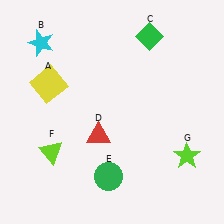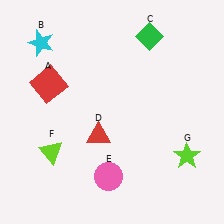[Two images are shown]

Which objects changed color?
A changed from yellow to red. E changed from green to pink.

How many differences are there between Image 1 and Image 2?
There are 2 differences between the two images.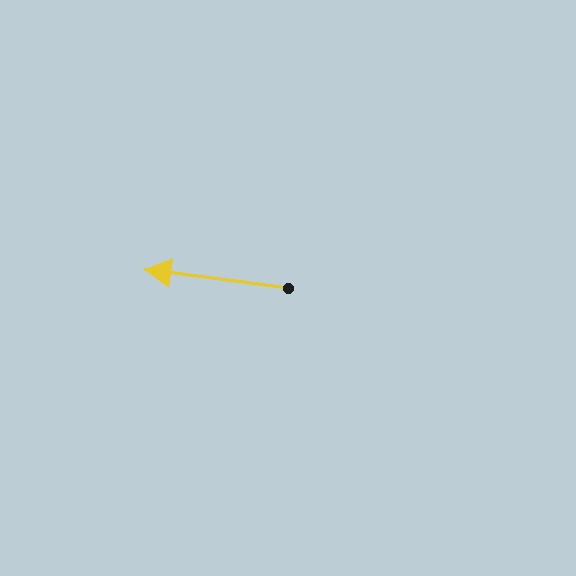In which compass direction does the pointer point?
West.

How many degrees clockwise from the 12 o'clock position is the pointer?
Approximately 277 degrees.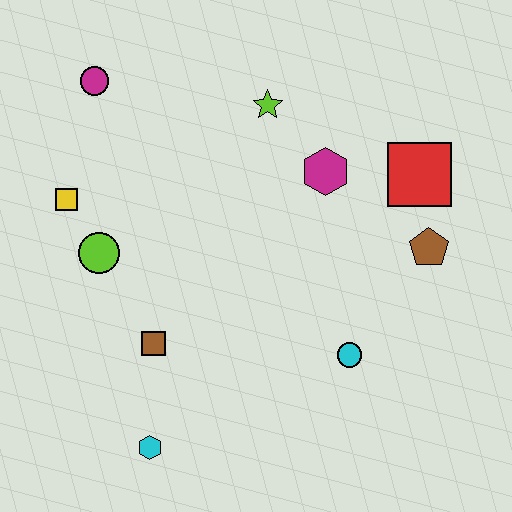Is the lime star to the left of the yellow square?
No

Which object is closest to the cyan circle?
The brown pentagon is closest to the cyan circle.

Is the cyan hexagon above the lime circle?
No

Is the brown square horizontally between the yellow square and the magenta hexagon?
Yes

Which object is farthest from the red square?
The cyan hexagon is farthest from the red square.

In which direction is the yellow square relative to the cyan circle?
The yellow square is to the left of the cyan circle.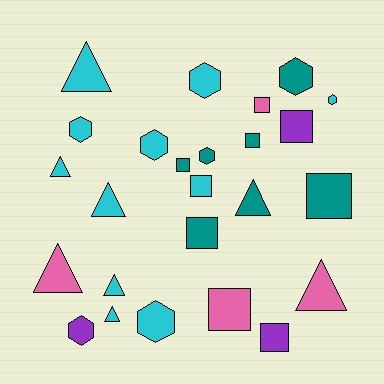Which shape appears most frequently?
Square, with 9 objects.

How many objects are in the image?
There are 25 objects.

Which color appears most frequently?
Cyan, with 11 objects.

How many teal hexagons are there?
There are 2 teal hexagons.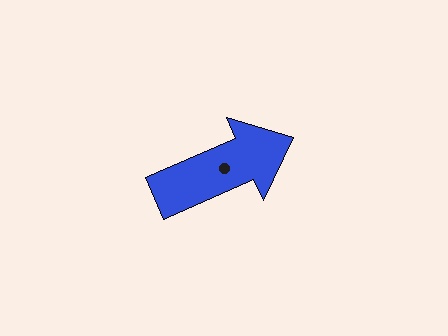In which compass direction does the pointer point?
Northeast.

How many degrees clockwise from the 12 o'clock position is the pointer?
Approximately 66 degrees.